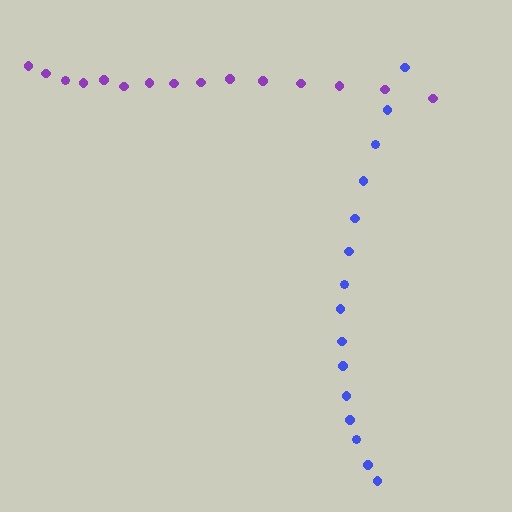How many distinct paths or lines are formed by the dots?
There are 2 distinct paths.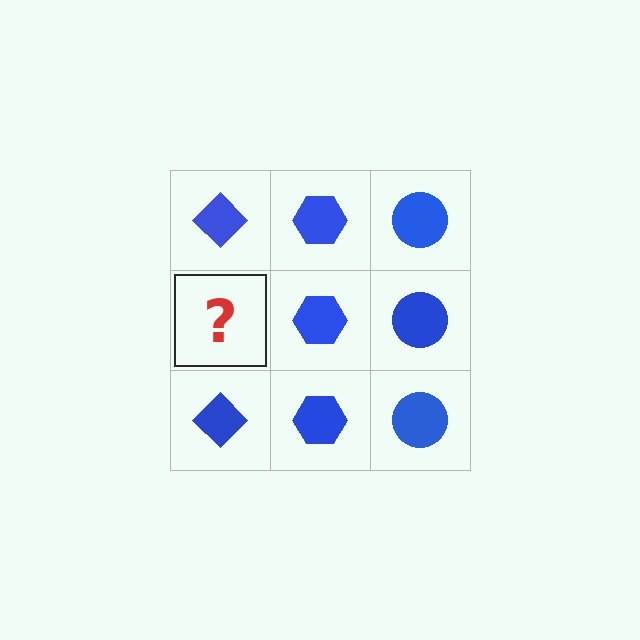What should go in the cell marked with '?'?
The missing cell should contain a blue diamond.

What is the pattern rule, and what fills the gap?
The rule is that each column has a consistent shape. The gap should be filled with a blue diamond.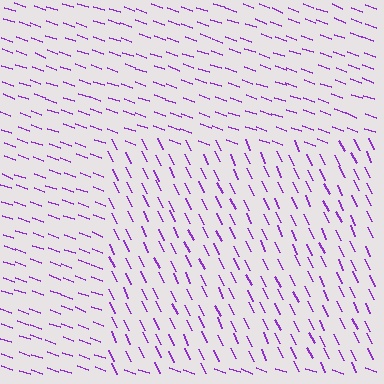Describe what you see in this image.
The image is filled with small purple line segments. A rectangle region in the image has lines oriented differently from the surrounding lines, creating a visible texture boundary.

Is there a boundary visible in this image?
Yes, there is a texture boundary formed by a change in line orientation.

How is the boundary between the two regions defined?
The boundary is defined purely by a change in line orientation (approximately 45 degrees difference). All lines are the same color and thickness.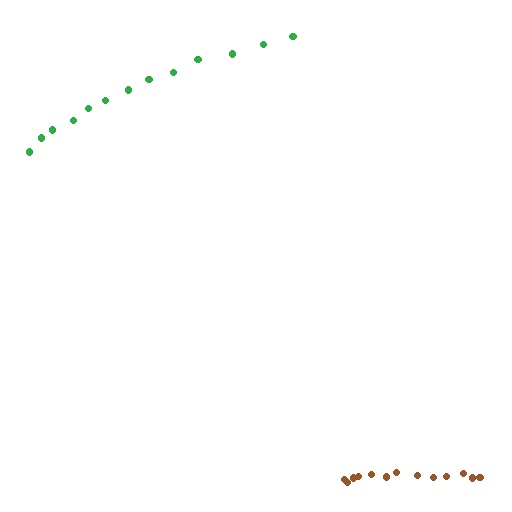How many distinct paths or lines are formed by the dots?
There are 2 distinct paths.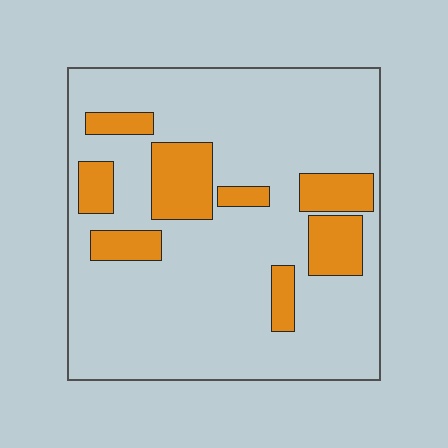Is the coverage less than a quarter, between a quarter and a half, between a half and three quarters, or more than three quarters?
Less than a quarter.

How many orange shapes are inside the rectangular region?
8.